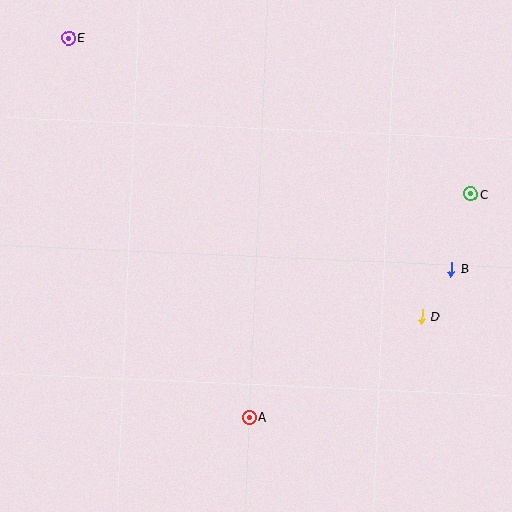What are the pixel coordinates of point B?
Point B is at (451, 269).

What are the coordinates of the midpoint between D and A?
The midpoint between D and A is at (335, 367).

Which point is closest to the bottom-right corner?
Point D is closest to the bottom-right corner.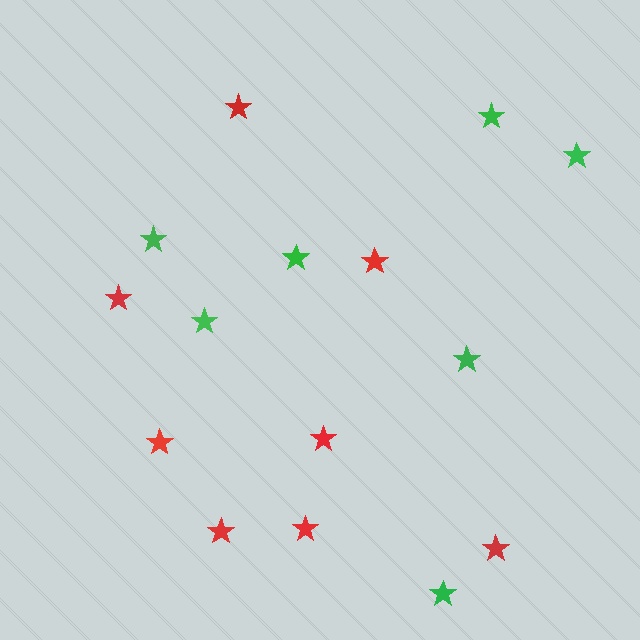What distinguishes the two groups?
There are 2 groups: one group of green stars (7) and one group of red stars (8).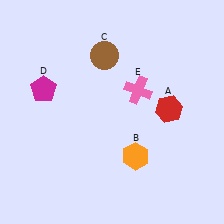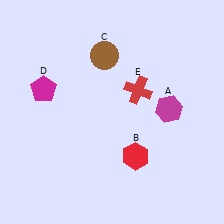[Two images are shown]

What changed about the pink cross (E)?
In Image 1, E is pink. In Image 2, it changed to red.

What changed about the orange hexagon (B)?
In Image 1, B is orange. In Image 2, it changed to red.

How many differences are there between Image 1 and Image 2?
There are 3 differences between the two images.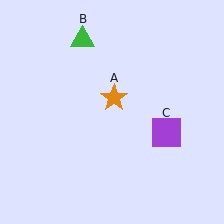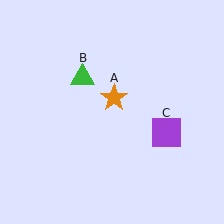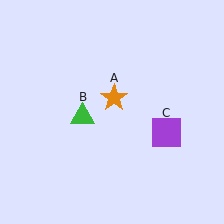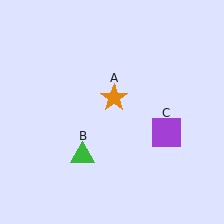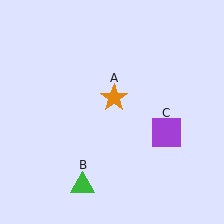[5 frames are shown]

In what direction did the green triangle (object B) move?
The green triangle (object B) moved down.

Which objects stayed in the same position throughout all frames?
Orange star (object A) and purple square (object C) remained stationary.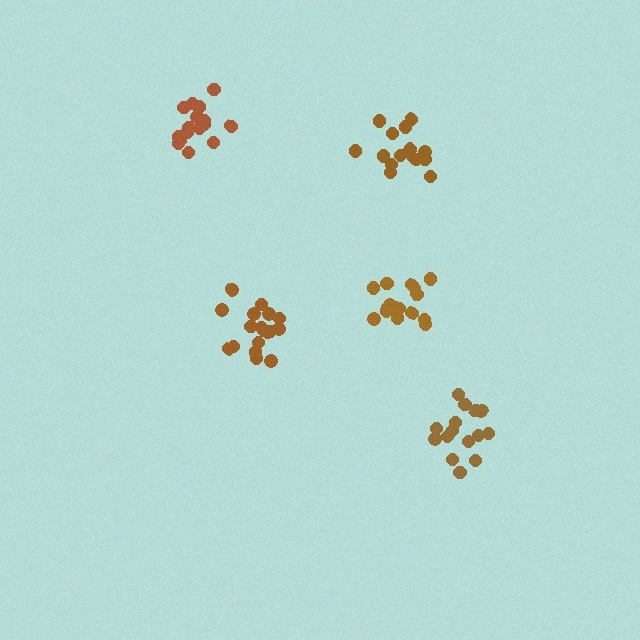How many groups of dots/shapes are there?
There are 5 groups.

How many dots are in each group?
Group 1: 18 dots, Group 2: 15 dots, Group 3: 16 dots, Group 4: 16 dots, Group 5: 17 dots (82 total).